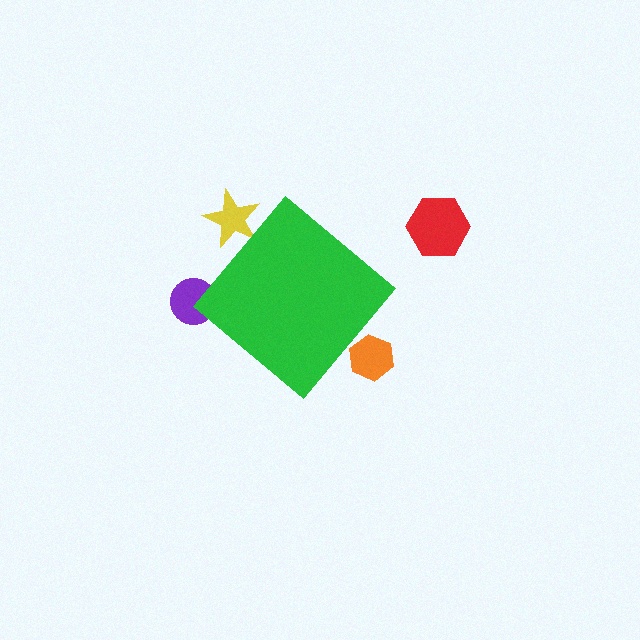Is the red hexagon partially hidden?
No, the red hexagon is fully visible.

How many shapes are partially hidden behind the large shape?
3 shapes are partially hidden.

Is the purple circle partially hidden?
Yes, the purple circle is partially hidden behind the green diamond.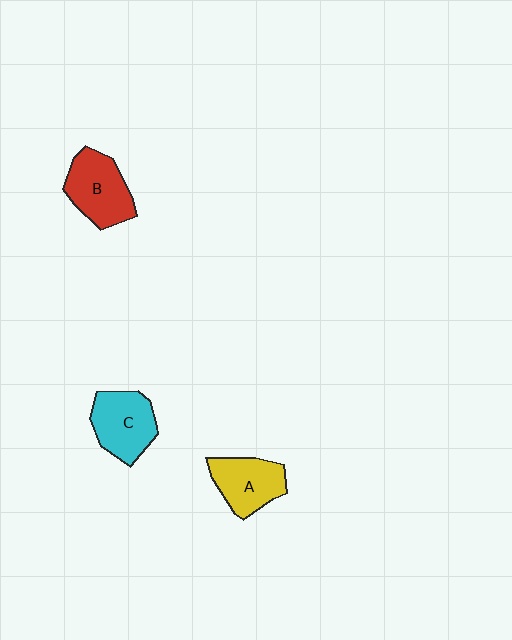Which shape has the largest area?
Shape B (red).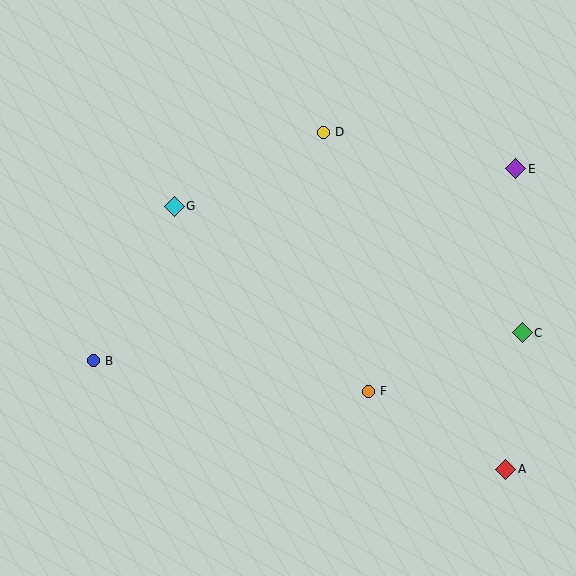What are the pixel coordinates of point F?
Point F is at (368, 391).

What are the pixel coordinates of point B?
Point B is at (93, 361).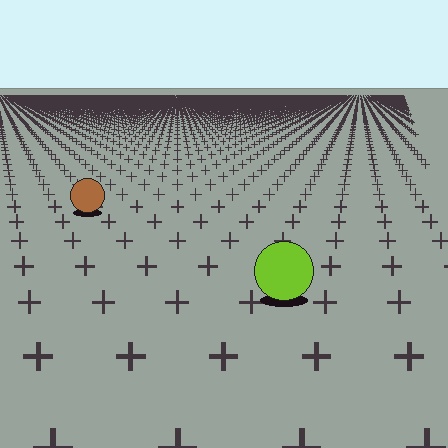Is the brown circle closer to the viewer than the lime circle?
No. The lime circle is closer — you can tell from the texture gradient: the ground texture is coarser near it.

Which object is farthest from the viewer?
The brown circle is farthest from the viewer. It appears smaller and the ground texture around it is denser.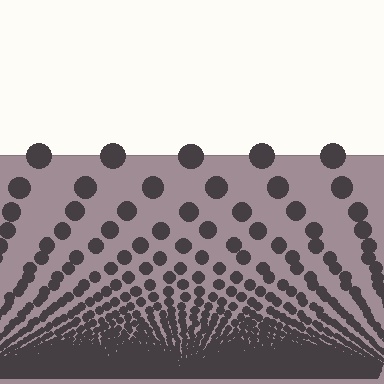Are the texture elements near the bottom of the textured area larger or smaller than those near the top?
Smaller. The gradient is inverted — elements near the bottom are smaller and denser.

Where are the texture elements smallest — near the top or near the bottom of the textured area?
Near the bottom.